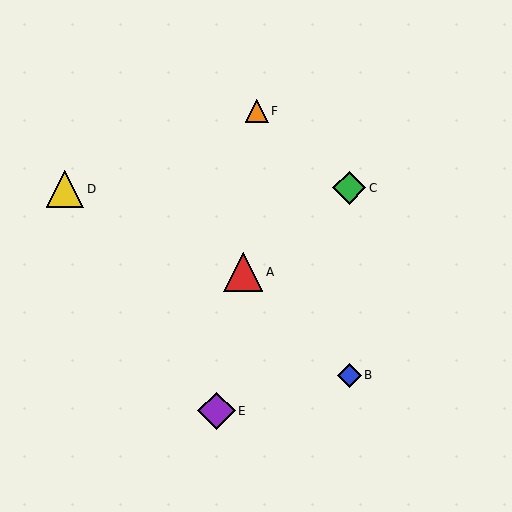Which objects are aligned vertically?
Objects B, C are aligned vertically.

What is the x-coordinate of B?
Object B is at x≈349.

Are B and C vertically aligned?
Yes, both are at x≈349.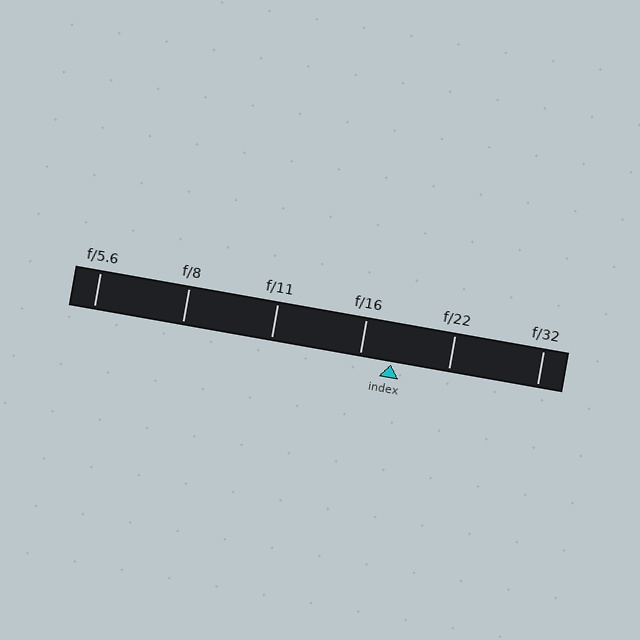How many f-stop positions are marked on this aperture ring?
There are 6 f-stop positions marked.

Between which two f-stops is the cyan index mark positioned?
The index mark is between f/16 and f/22.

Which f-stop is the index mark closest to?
The index mark is closest to f/16.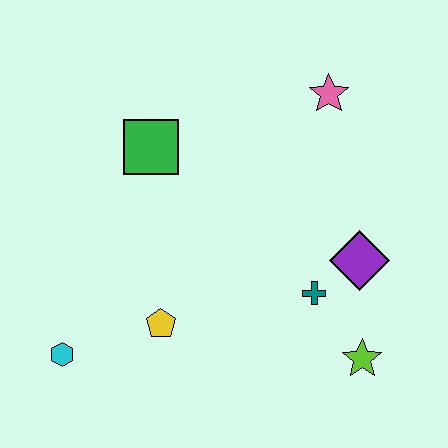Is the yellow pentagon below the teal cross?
Yes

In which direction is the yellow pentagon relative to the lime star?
The yellow pentagon is to the left of the lime star.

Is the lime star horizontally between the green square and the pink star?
No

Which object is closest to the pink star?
The purple diamond is closest to the pink star.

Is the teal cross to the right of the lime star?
No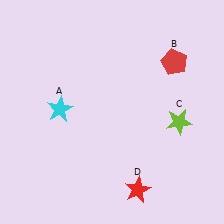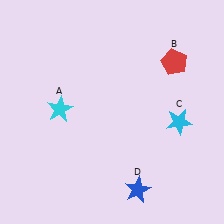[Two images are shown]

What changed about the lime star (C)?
In Image 1, C is lime. In Image 2, it changed to cyan.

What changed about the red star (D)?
In Image 1, D is red. In Image 2, it changed to blue.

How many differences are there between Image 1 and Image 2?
There are 2 differences between the two images.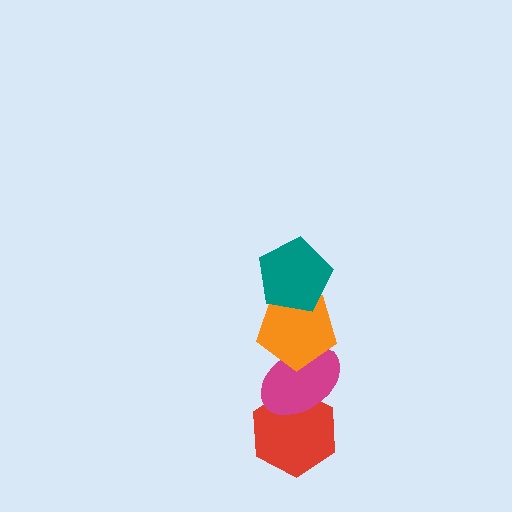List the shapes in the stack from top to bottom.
From top to bottom: the teal pentagon, the orange pentagon, the magenta ellipse, the red hexagon.